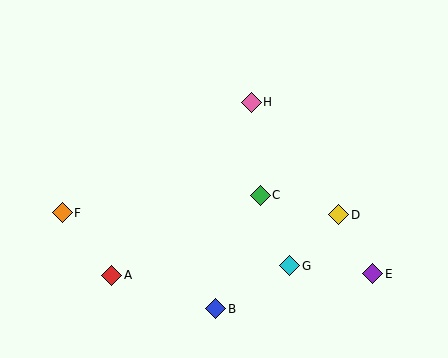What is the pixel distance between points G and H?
The distance between G and H is 168 pixels.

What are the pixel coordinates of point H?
Point H is at (251, 102).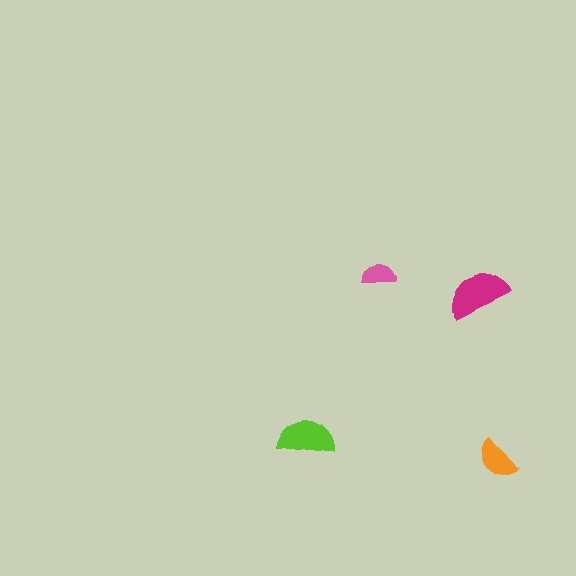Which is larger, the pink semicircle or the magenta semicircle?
The magenta one.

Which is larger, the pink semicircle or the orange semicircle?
The orange one.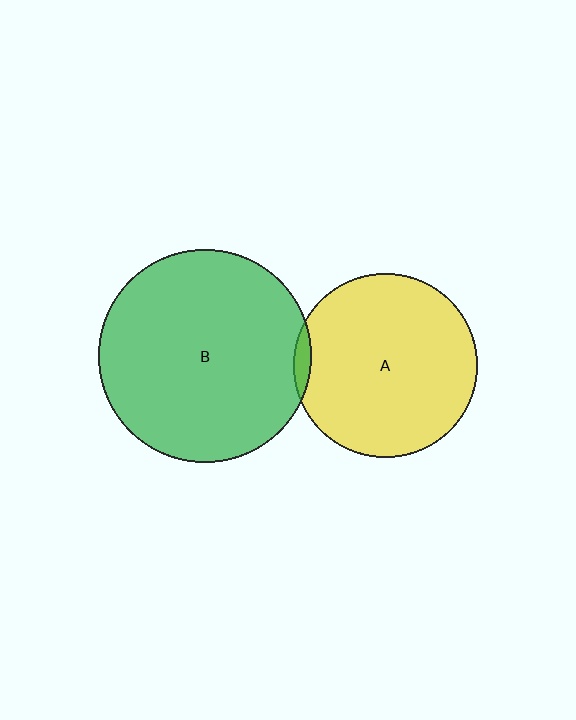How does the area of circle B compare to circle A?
Approximately 1.3 times.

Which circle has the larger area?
Circle B (green).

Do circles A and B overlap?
Yes.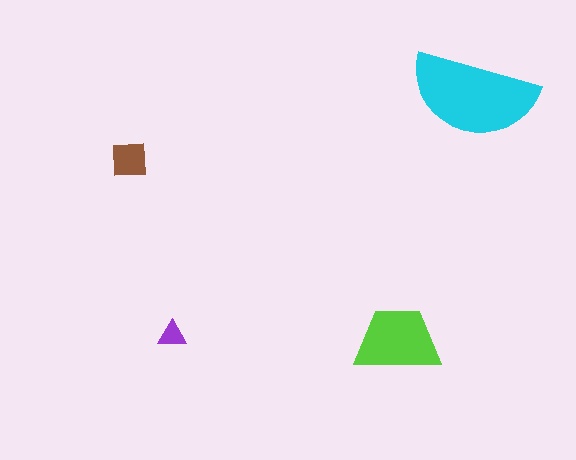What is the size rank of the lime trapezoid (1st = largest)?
2nd.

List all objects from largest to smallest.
The cyan semicircle, the lime trapezoid, the brown square, the purple triangle.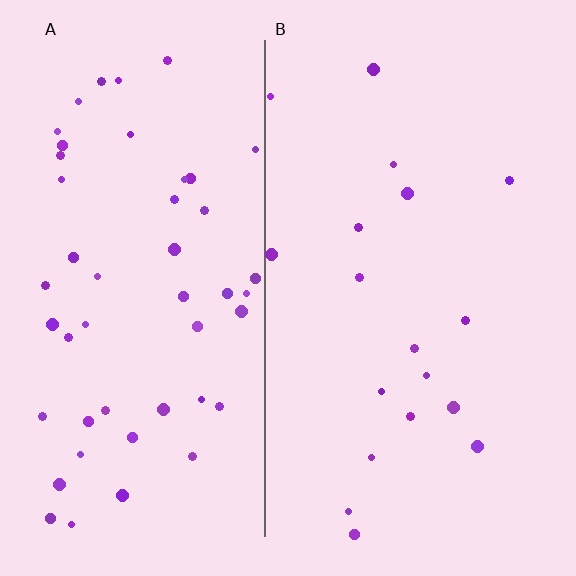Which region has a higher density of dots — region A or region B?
A (the left).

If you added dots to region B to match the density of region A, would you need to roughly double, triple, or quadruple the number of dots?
Approximately triple.